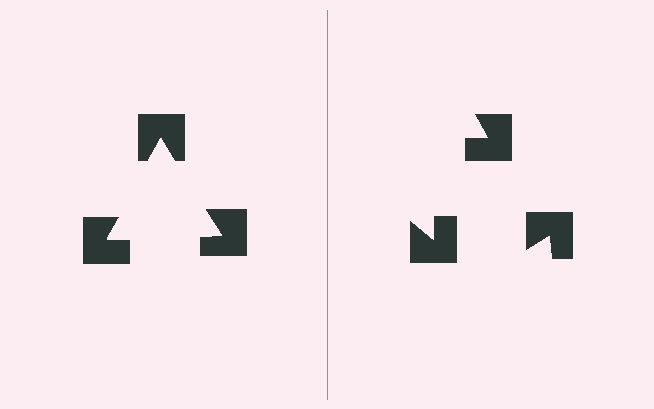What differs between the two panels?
The notched squares are positioned identically on both sides; only the wedge orientations differ. On the left they align to a triangle; on the right they are misaligned.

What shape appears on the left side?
An illusory triangle.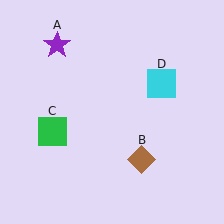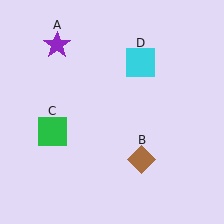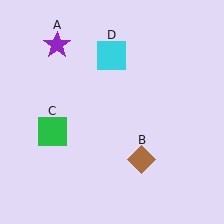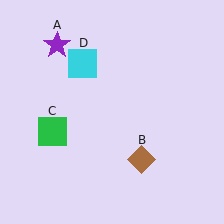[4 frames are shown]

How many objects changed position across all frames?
1 object changed position: cyan square (object D).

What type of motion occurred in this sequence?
The cyan square (object D) rotated counterclockwise around the center of the scene.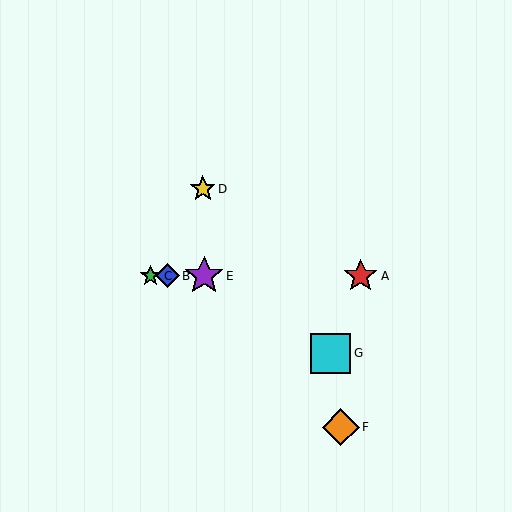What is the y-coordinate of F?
Object F is at y≈427.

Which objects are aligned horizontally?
Objects A, B, C, E are aligned horizontally.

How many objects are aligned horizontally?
4 objects (A, B, C, E) are aligned horizontally.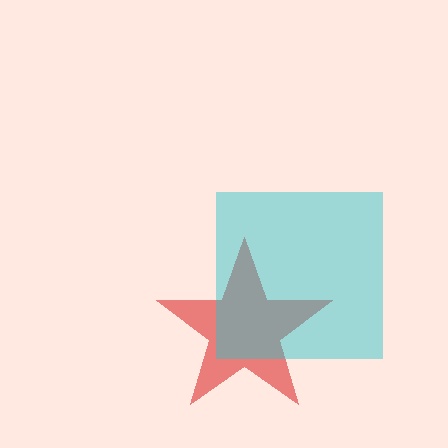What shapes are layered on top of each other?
The layered shapes are: a red star, a cyan square.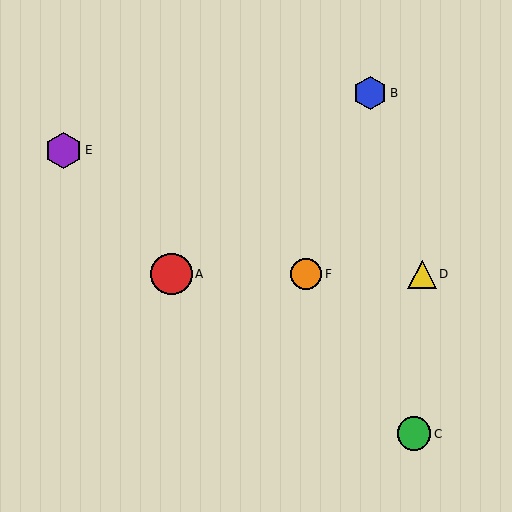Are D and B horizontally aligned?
No, D is at y≈274 and B is at y≈93.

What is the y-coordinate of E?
Object E is at y≈150.